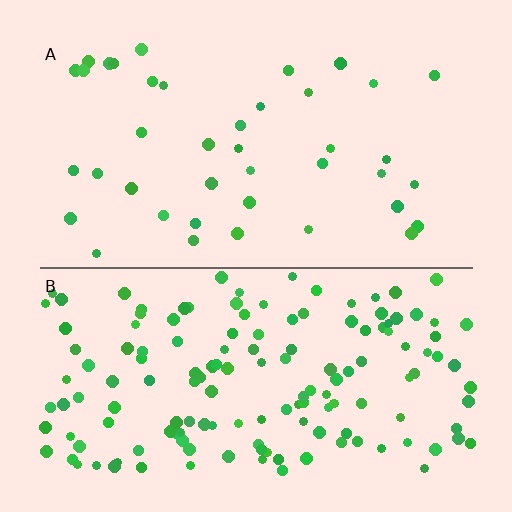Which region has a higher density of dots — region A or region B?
B (the bottom).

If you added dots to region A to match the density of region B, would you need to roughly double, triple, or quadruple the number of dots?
Approximately quadruple.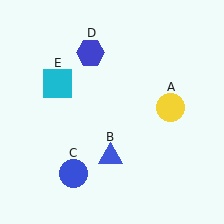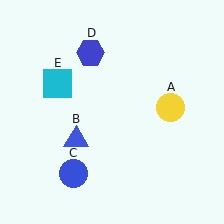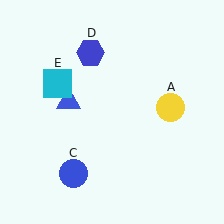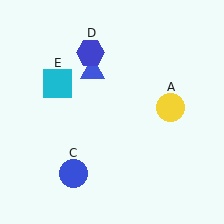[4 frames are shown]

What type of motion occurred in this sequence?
The blue triangle (object B) rotated clockwise around the center of the scene.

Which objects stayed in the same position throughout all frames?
Yellow circle (object A) and blue circle (object C) and blue hexagon (object D) and cyan square (object E) remained stationary.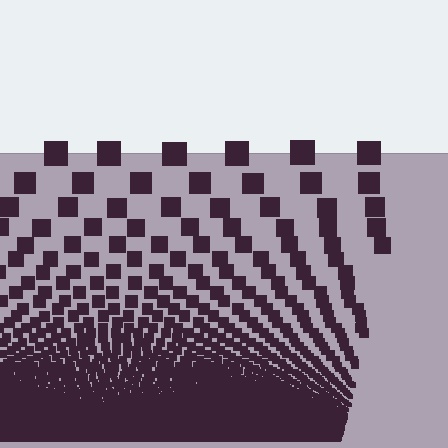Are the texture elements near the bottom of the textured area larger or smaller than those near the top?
Smaller. The gradient is inverted — elements near the bottom are smaller and denser.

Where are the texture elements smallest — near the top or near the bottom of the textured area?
Near the bottom.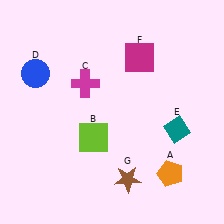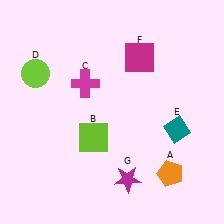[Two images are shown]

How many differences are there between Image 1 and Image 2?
There are 2 differences between the two images.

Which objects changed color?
D changed from blue to lime. G changed from brown to magenta.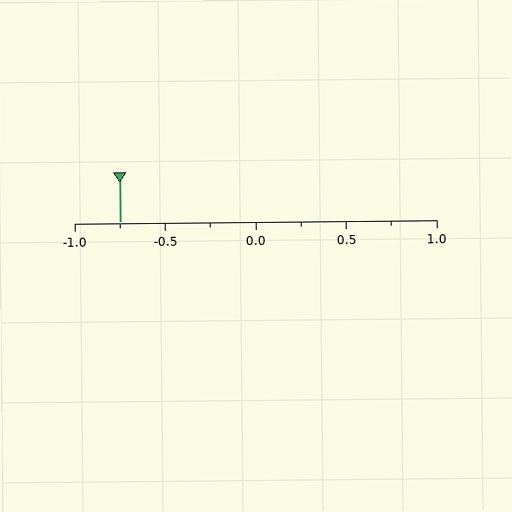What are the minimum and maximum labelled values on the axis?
The axis runs from -1.0 to 1.0.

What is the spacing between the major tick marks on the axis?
The major ticks are spaced 0.5 apart.